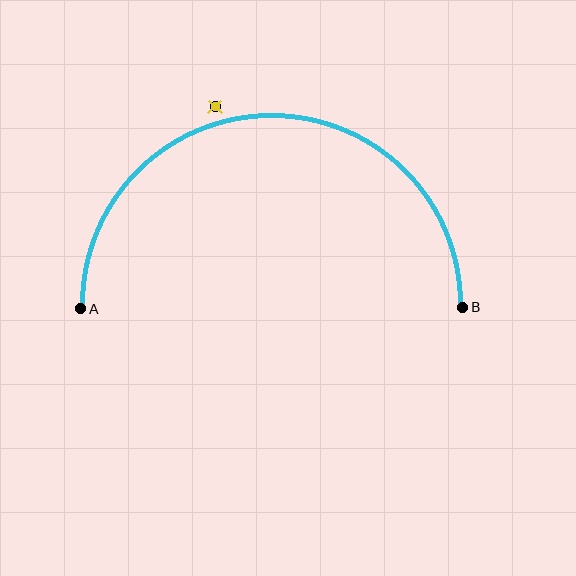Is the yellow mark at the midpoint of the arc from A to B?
No — the yellow mark does not lie on the arc at all. It sits slightly outside the curve.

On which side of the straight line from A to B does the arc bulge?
The arc bulges above the straight line connecting A and B.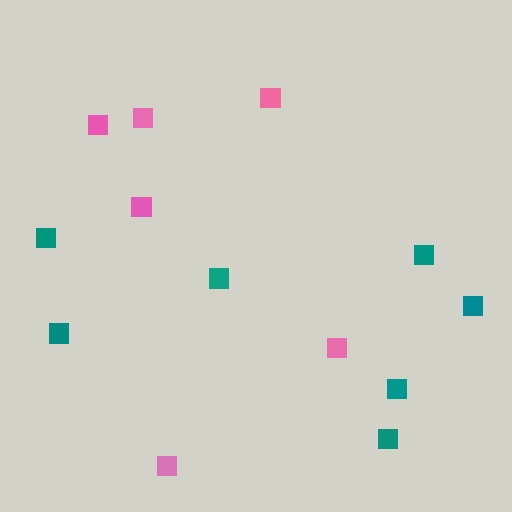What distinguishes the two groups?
There are 2 groups: one group of pink squares (6) and one group of teal squares (7).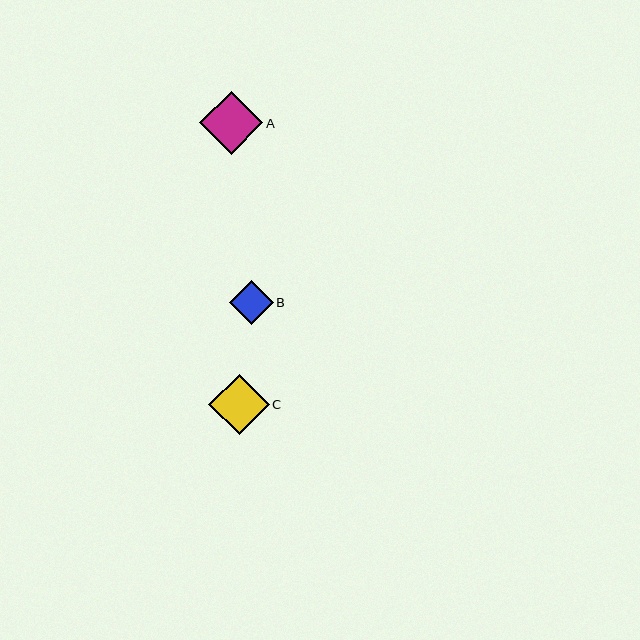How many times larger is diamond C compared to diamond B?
Diamond C is approximately 1.4 times the size of diamond B.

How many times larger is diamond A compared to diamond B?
Diamond A is approximately 1.4 times the size of diamond B.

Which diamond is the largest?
Diamond A is the largest with a size of approximately 63 pixels.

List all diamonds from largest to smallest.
From largest to smallest: A, C, B.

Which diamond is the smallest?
Diamond B is the smallest with a size of approximately 44 pixels.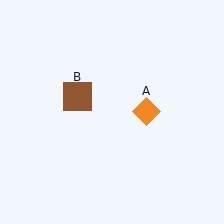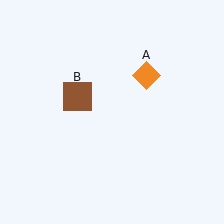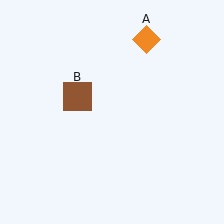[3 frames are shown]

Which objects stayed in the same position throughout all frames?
Brown square (object B) remained stationary.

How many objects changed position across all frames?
1 object changed position: orange diamond (object A).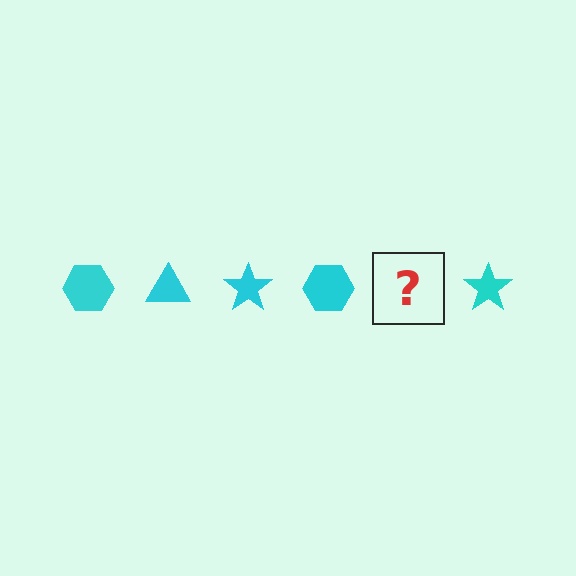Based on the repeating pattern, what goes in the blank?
The blank should be a cyan triangle.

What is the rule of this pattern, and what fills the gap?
The rule is that the pattern cycles through hexagon, triangle, star shapes in cyan. The gap should be filled with a cyan triangle.